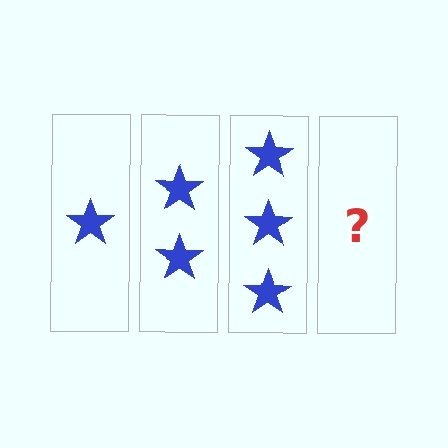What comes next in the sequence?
The next element should be 4 stars.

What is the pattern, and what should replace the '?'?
The pattern is that each step adds one more star. The '?' should be 4 stars.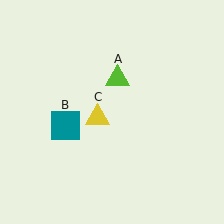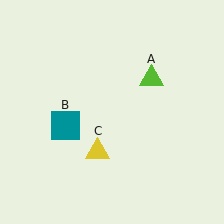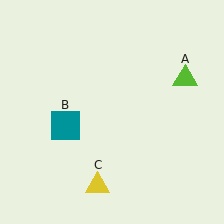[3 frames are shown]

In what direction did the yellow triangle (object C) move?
The yellow triangle (object C) moved down.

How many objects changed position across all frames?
2 objects changed position: lime triangle (object A), yellow triangle (object C).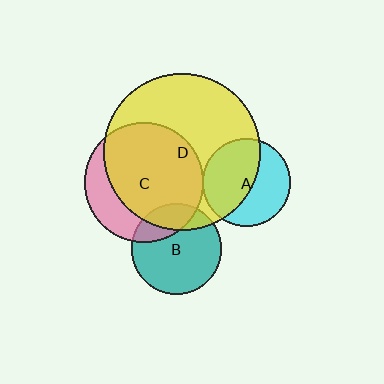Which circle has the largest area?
Circle D (yellow).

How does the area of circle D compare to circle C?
Approximately 1.7 times.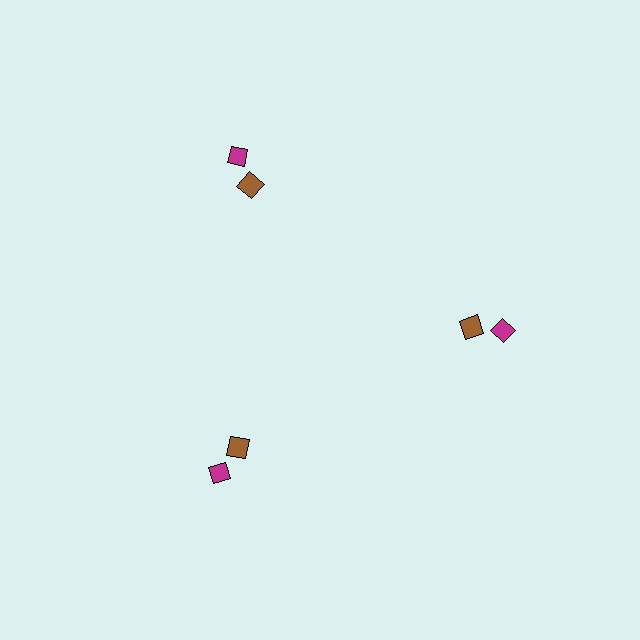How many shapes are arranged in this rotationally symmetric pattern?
There are 6 shapes, arranged in 3 groups of 2.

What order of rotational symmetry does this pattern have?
This pattern has 3-fold rotational symmetry.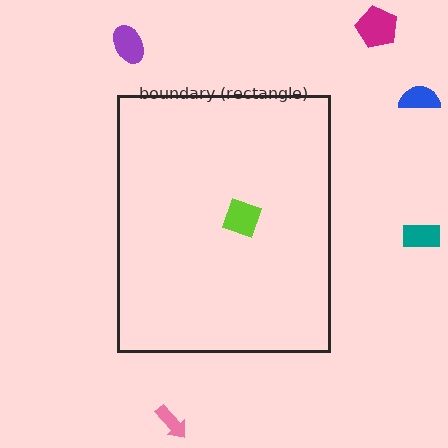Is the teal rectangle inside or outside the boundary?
Outside.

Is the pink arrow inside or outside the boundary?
Outside.